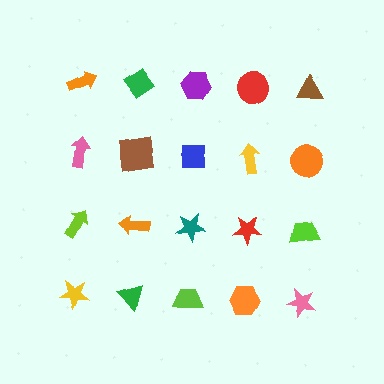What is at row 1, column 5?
A brown triangle.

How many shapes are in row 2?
5 shapes.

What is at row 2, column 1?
A pink arrow.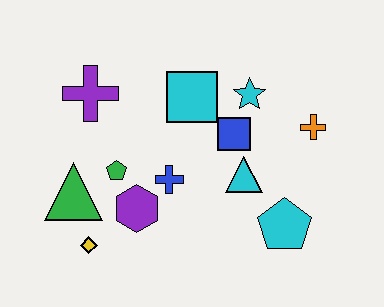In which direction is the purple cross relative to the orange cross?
The purple cross is to the left of the orange cross.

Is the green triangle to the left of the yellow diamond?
Yes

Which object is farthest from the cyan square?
The yellow diamond is farthest from the cyan square.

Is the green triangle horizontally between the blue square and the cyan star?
No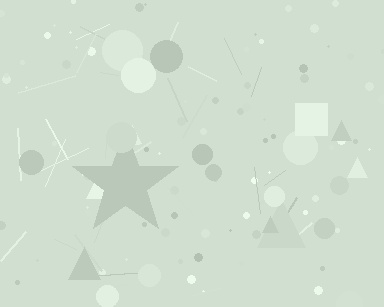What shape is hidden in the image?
A star is hidden in the image.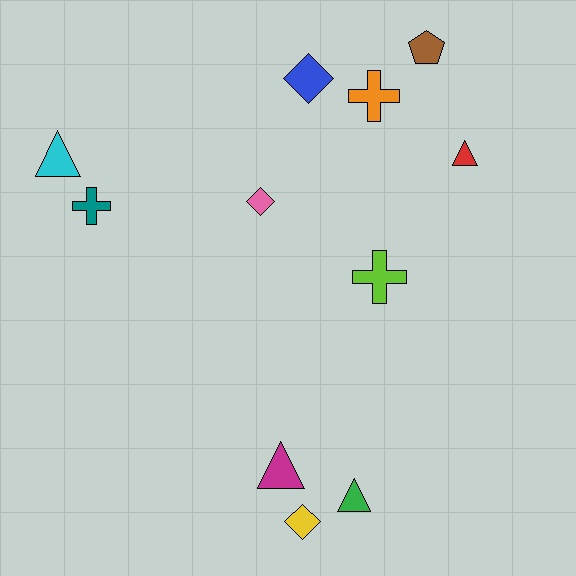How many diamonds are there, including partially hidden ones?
There are 3 diamonds.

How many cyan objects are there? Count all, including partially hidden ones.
There is 1 cyan object.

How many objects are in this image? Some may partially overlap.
There are 11 objects.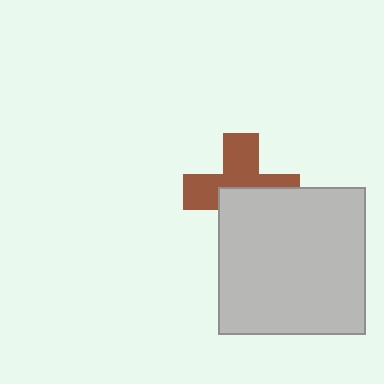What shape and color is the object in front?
The object in front is a light gray square.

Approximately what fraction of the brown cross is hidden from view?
Roughly 46% of the brown cross is hidden behind the light gray square.